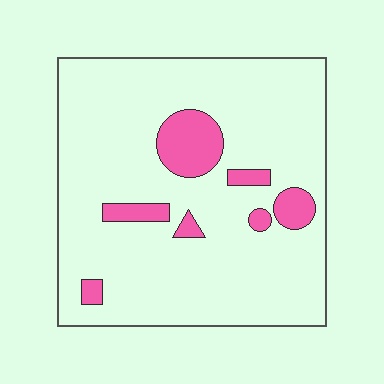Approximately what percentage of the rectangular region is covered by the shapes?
Approximately 10%.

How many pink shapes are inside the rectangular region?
7.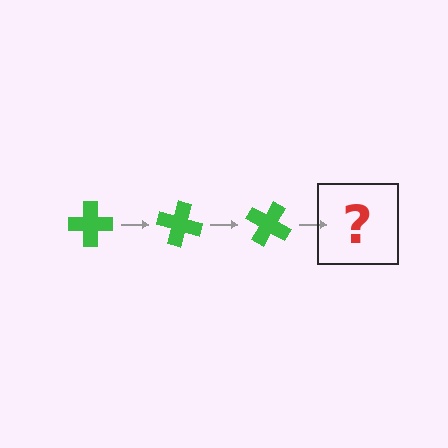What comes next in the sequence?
The next element should be a green cross rotated 45 degrees.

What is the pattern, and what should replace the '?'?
The pattern is that the cross rotates 15 degrees each step. The '?' should be a green cross rotated 45 degrees.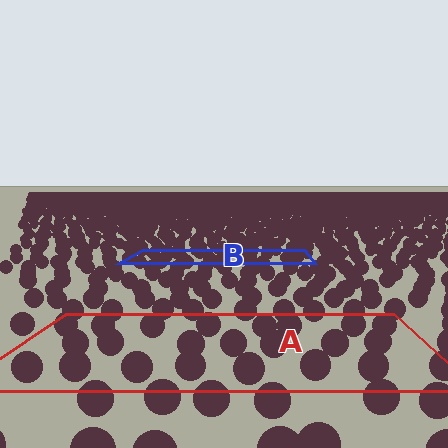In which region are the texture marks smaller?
The texture marks are smaller in region B, because it is farther away.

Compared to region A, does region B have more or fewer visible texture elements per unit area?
Region B has more texture elements per unit area — they are packed more densely because it is farther away.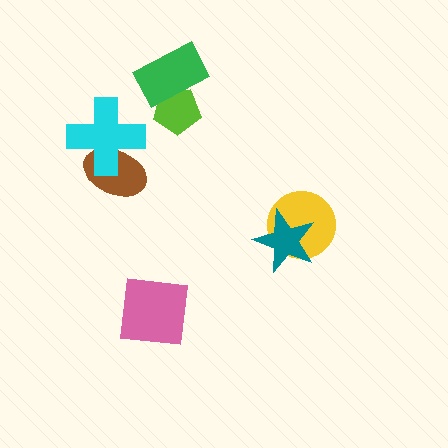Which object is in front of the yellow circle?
The teal star is in front of the yellow circle.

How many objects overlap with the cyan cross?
1 object overlaps with the cyan cross.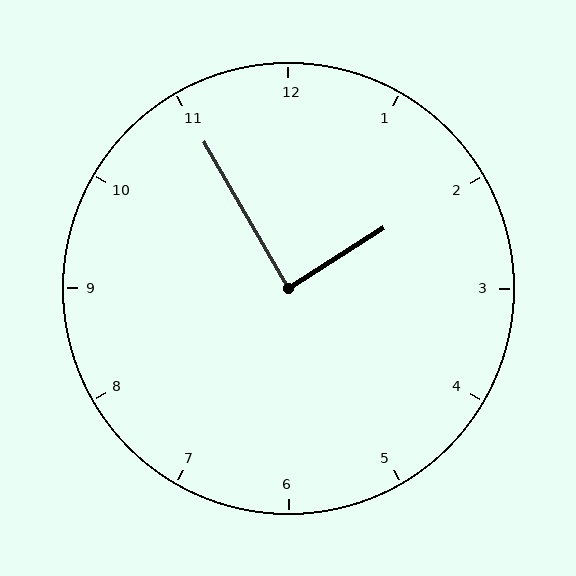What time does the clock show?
1:55.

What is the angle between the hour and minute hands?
Approximately 88 degrees.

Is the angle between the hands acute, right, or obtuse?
It is right.